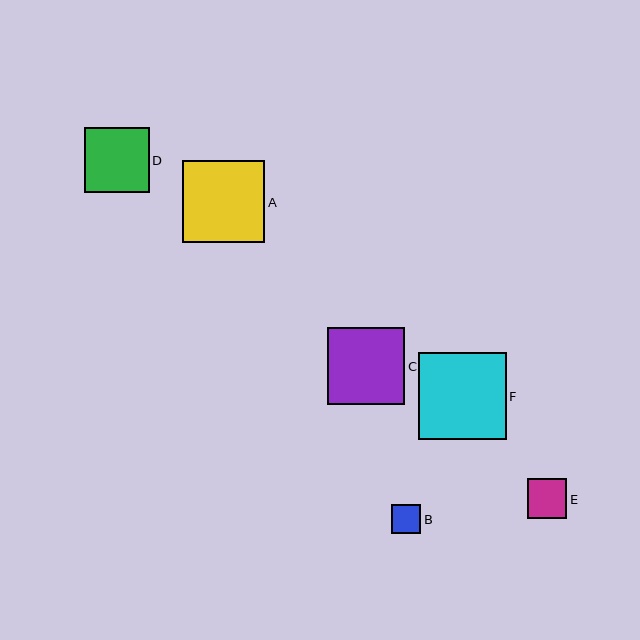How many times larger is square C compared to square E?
Square C is approximately 1.9 times the size of square E.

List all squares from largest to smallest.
From largest to smallest: F, A, C, D, E, B.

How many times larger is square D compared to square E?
Square D is approximately 1.6 times the size of square E.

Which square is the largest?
Square F is the largest with a size of approximately 87 pixels.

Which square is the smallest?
Square B is the smallest with a size of approximately 29 pixels.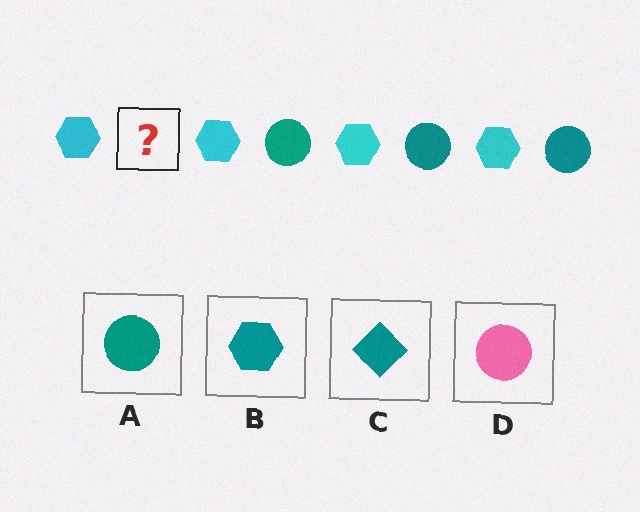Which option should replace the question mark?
Option A.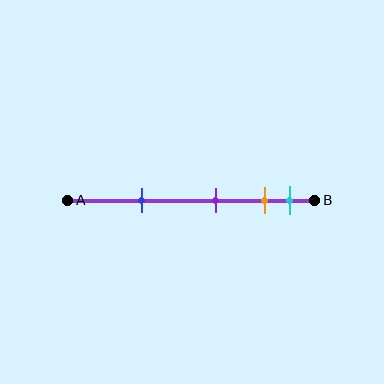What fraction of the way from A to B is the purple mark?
The purple mark is approximately 60% (0.6) of the way from A to B.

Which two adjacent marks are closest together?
The orange and cyan marks are the closest adjacent pair.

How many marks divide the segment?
There are 4 marks dividing the segment.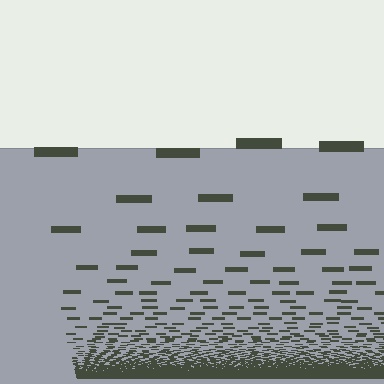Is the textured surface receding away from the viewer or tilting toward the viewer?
The surface appears to tilt toward the viewer. Texture elements get larger and sparser toward the top.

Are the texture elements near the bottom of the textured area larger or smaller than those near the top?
Smaller. The gradient is inverted — elements near the bottom are smaller and denser.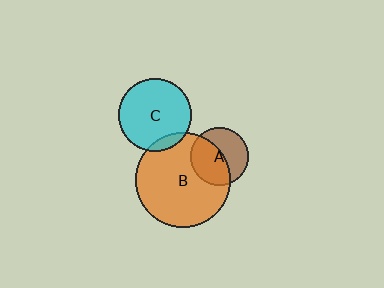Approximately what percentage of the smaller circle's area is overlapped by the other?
Approximately 10%.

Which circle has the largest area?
Circle B (orange).